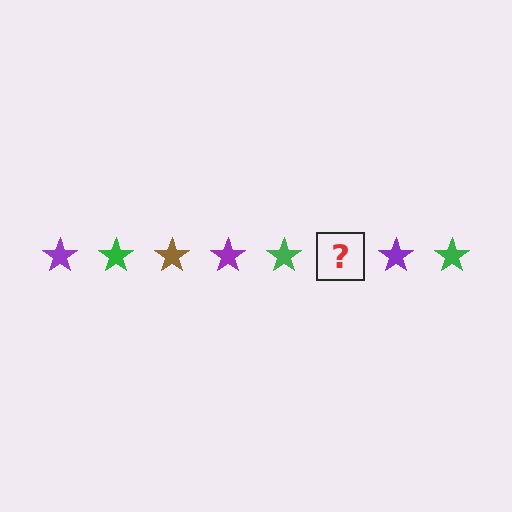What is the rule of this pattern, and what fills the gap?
The rule is that the pattern cycles through purple, green, brown stars. The gap should be filled with a brown star.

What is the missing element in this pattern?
The missing element is a brown star.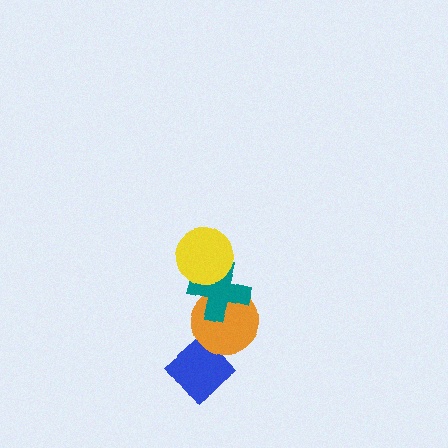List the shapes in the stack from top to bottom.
From top to bottom: the yellow circle, the teal cross, the orange circle, the blue diamond.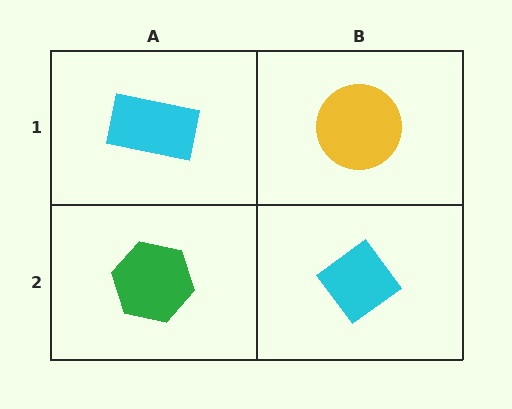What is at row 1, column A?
A cyan rectangle.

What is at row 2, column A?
A green hexagon.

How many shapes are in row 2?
2 shapes.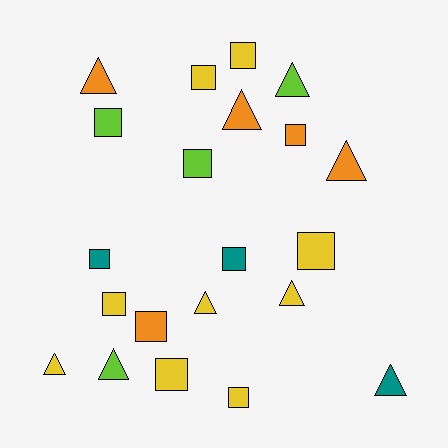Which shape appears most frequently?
Square, with 12 objects.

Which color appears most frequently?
Yellow, with 9 objects.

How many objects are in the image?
There are 21 objects.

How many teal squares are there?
There are 2 teal squares.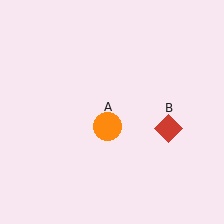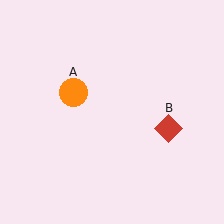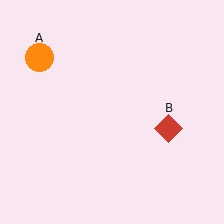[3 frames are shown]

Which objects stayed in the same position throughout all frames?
Red diamond (object B) remained stationary.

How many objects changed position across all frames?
1 object changed position: orange circle (object A).